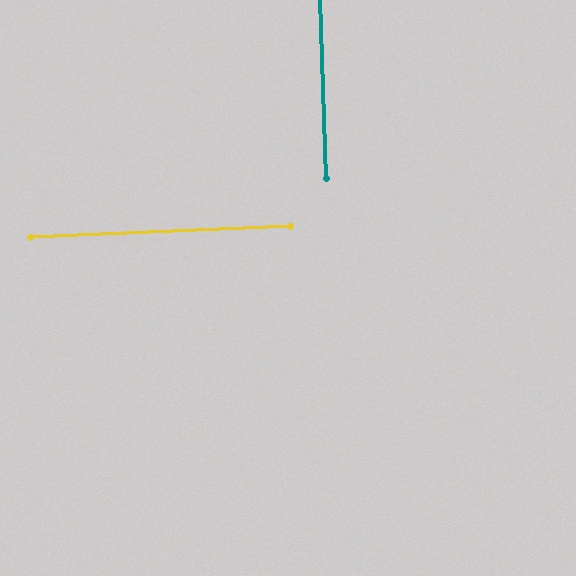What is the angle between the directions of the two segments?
Approximately 89 degrees.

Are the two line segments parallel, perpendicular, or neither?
Perpendicular — they meet at approximately 89°.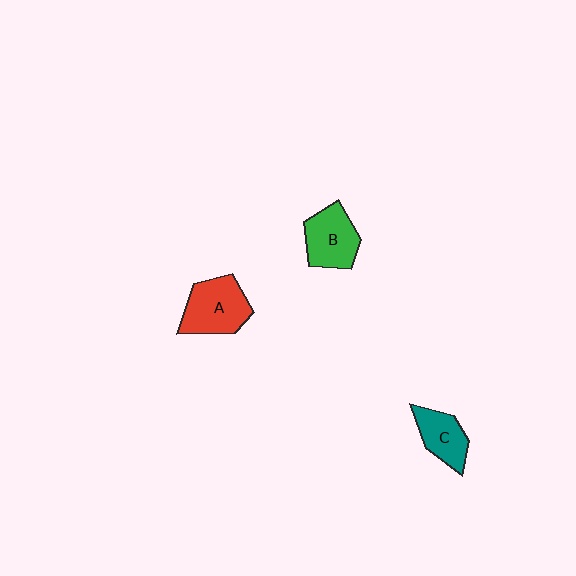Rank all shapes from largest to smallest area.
From largest to smallest: A (red), B (green), C (teal).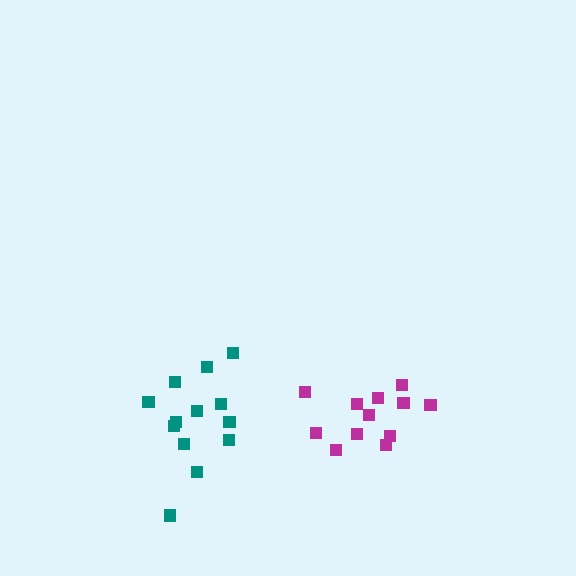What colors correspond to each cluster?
The clusters are colored: teal, magenta.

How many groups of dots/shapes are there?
There are 2 groups.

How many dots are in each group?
Group 1: 13 dots, Group 2: 12 dots (25 total).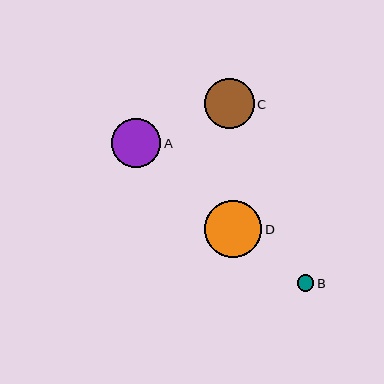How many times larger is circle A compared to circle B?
Circle A is approximately 2.9 times the size of circle B.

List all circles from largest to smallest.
From largest to smallest: D, C, A, B.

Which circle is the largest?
Circle D is the largest with a size of approximately 57 pixels.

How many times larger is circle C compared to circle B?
Circle C is approximately 3.0 times the size of circle B.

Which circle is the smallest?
Circle B is the smallest with a size of approximately 17 pixels.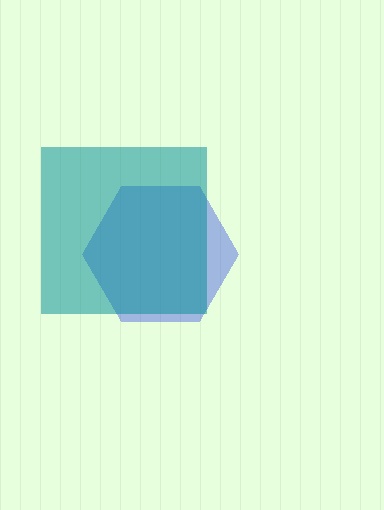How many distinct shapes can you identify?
There are 2 distinct shapes: a blue hexagon, a teal square.